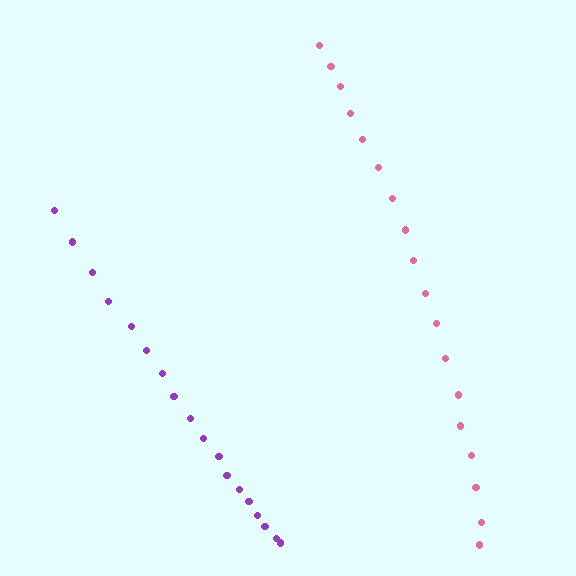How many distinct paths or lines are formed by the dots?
There are 2 distinct paths.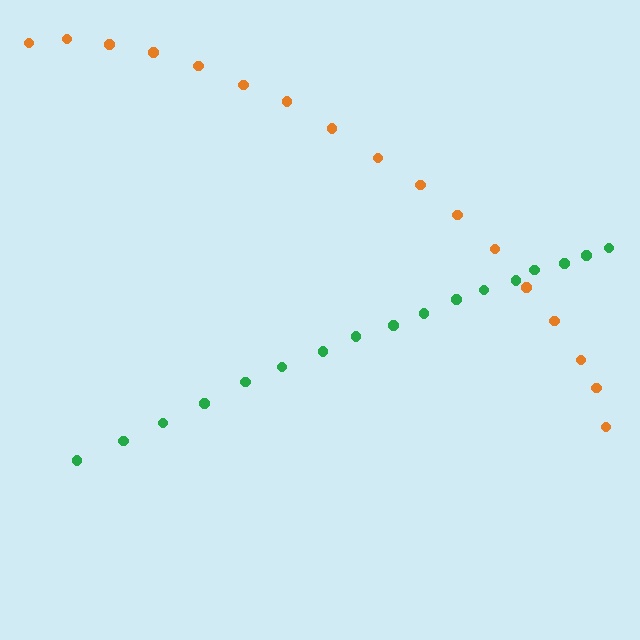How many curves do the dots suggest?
There are 2 distinct paths.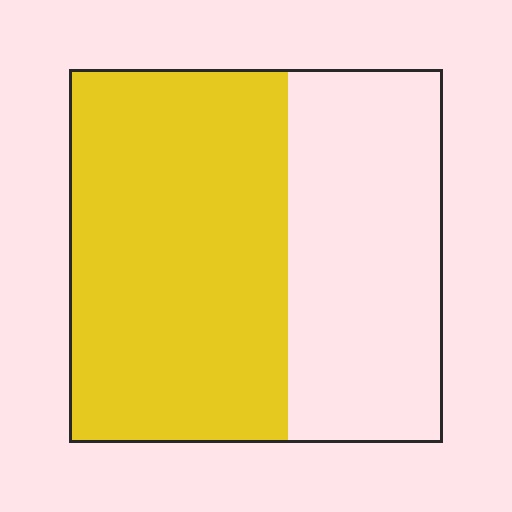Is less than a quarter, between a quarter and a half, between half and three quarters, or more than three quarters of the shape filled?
Between half and three quarters.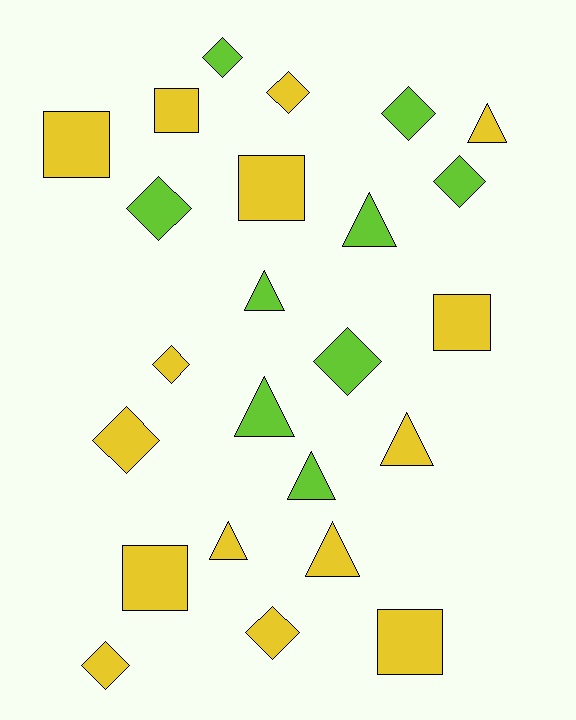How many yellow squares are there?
There are 6 yellow squares.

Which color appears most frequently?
Yellow, with 15 objects.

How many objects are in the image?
There are 24 objects.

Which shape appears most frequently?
Diamond, with 10 objects.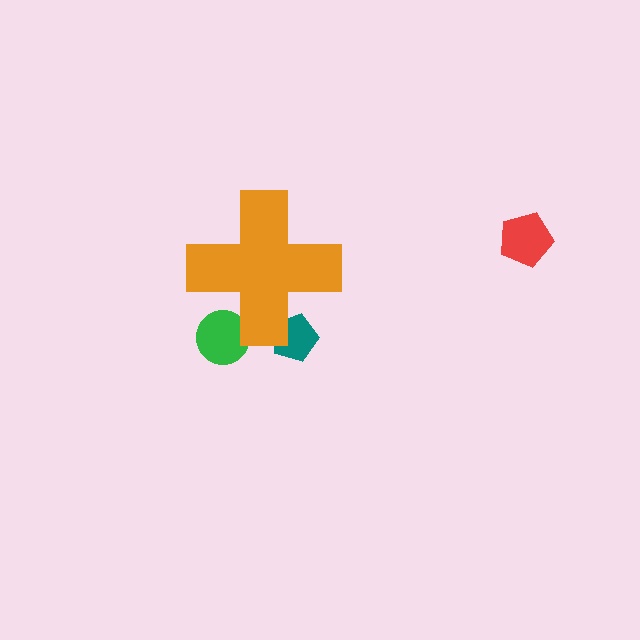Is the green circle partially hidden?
Yes, the green circle is partially hidden behind the orange cross.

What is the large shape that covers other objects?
An orange cross.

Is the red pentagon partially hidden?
No, the red pentagon is fully visible.